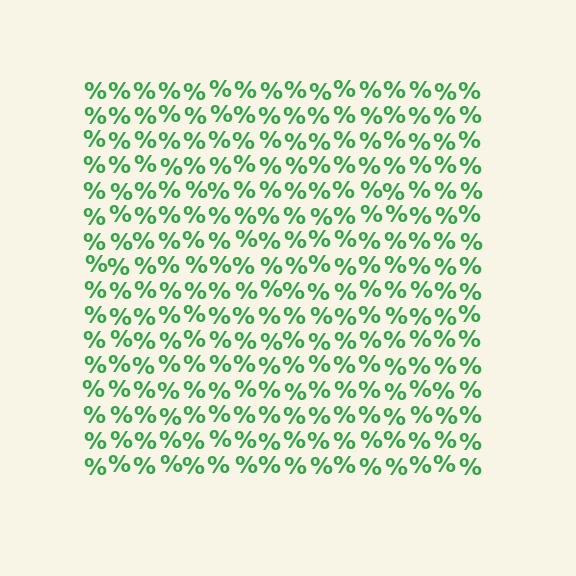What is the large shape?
The large shape is a square.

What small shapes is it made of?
It is made of small percent signs.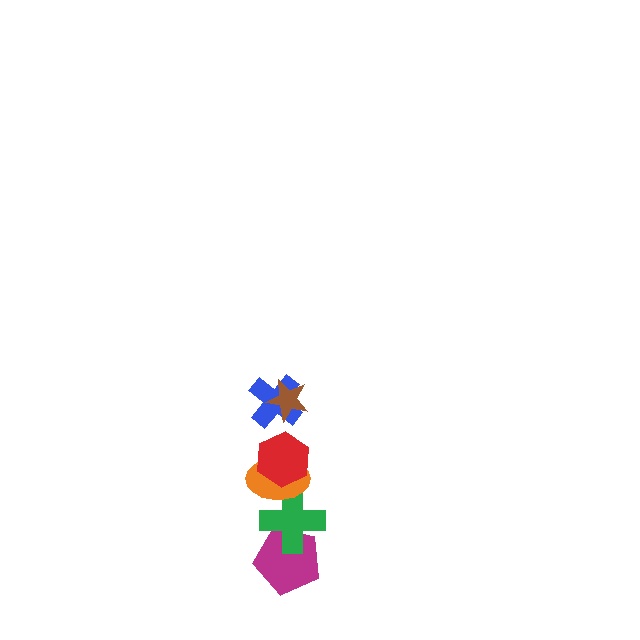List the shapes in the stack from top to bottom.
From top to bottom: the brown star, the blue cross, the red hexagon, the orange ellipse, the green cross, the magenta pentagon.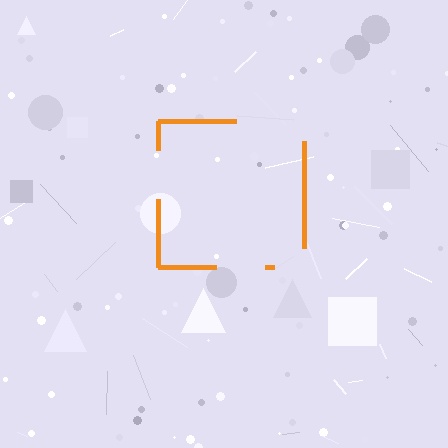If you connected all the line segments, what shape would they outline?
They would outline a square.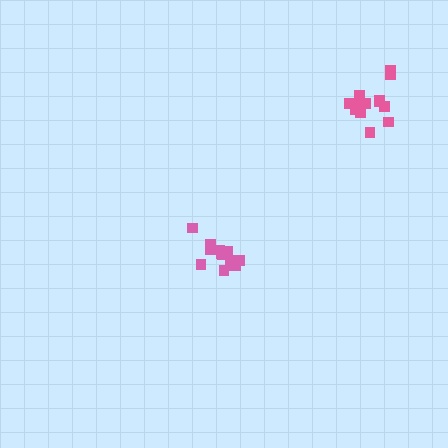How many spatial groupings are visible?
There are 2 spatial groupings.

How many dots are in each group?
Group 1: 13 dots, Group 2: 16 dots (29 total).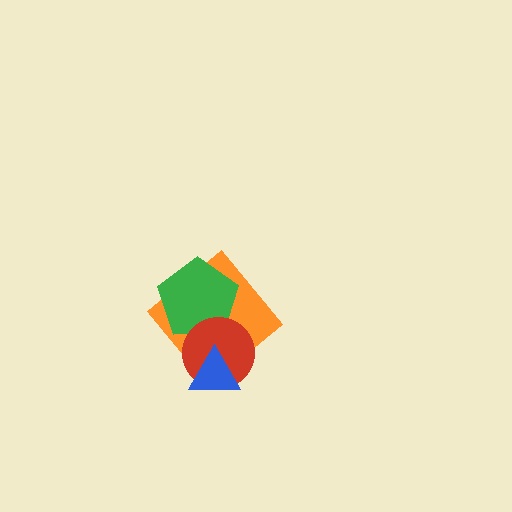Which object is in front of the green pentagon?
The red circle is in front of the green pentagon.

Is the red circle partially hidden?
Yes, it is partially covered by another shape.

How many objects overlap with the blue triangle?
2 objects overlap with the blue triangle.